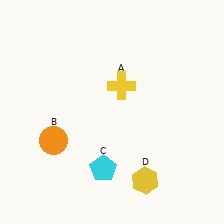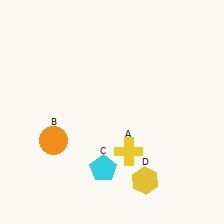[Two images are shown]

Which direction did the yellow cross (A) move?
The yellow cross (A) moved down.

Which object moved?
The yellow cross (A) moved down.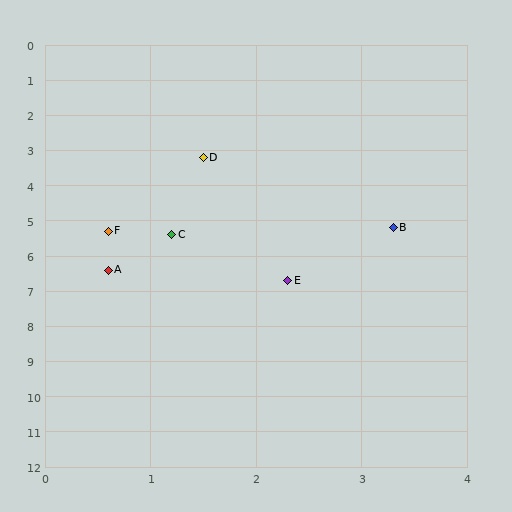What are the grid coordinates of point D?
Point D is at approximately (1.5, 3.2).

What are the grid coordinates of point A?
Point A is at approximately (0.6, 6.4).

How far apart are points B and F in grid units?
Points B and F are about 2.7 grid units apart.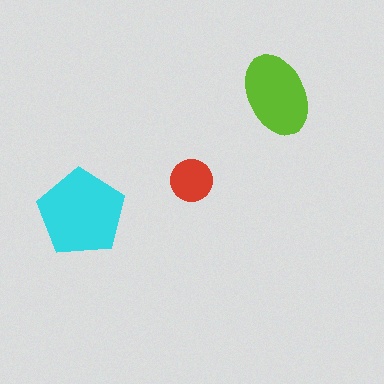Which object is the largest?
The cyan pentagon.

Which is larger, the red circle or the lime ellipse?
The lime ellipse.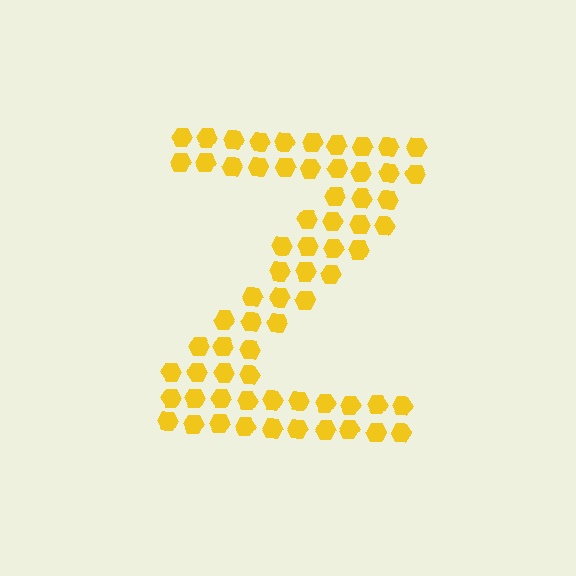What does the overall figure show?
The overall figure shows the letter Z.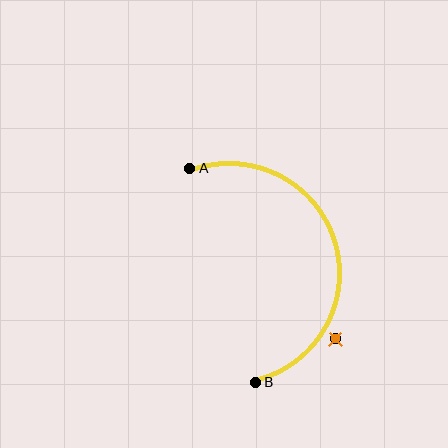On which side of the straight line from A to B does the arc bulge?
The arc bulges to the right of the straight line connecting A and B.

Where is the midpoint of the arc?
The arc midpoint is the point on the curve farthest from the straight line joining A and B. It sits to the right of that line.